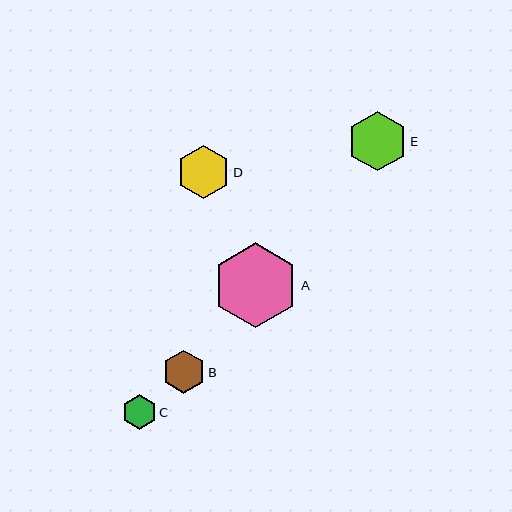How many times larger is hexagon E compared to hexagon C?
Hexagon E is approximately 1.7 times the size of hexagon C.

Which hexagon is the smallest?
Hexagon C is the smallest with a size of approximately 34 pixels.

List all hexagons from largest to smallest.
From largest to smallest: A, E, D, B, C.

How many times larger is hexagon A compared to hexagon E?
Hexagon A is approximately 1.4 times the size of hexagon E.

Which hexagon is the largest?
Hexagon A is the largest with a size of approximately 85 pixels.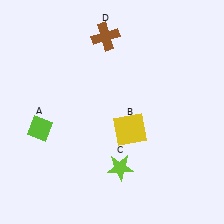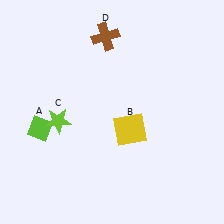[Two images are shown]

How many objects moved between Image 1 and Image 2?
1 object moved between the two images.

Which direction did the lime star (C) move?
The lime star (C) moved left.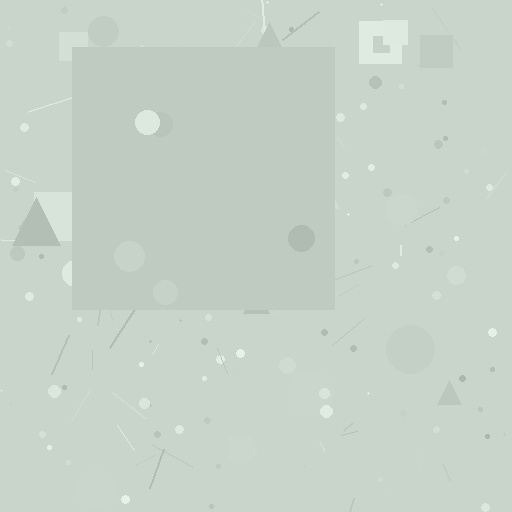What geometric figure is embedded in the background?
A square is embedded in the background.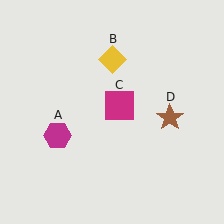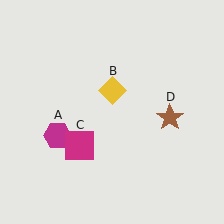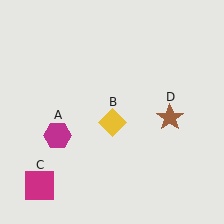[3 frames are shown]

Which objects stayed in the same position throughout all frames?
Magenta hexagon (object A) and brown star (object D) remained stationary.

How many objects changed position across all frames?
2 objects changed position: yellow diamond (object B), magenta square (object C).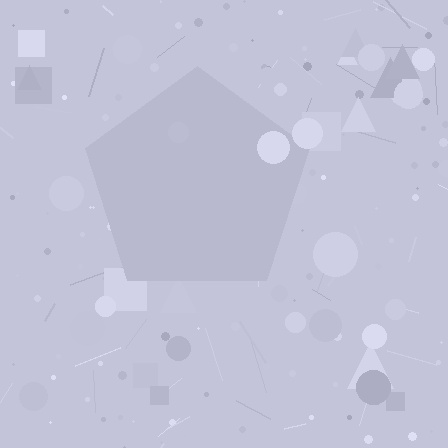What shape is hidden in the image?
A pentagon is hidden in the image.